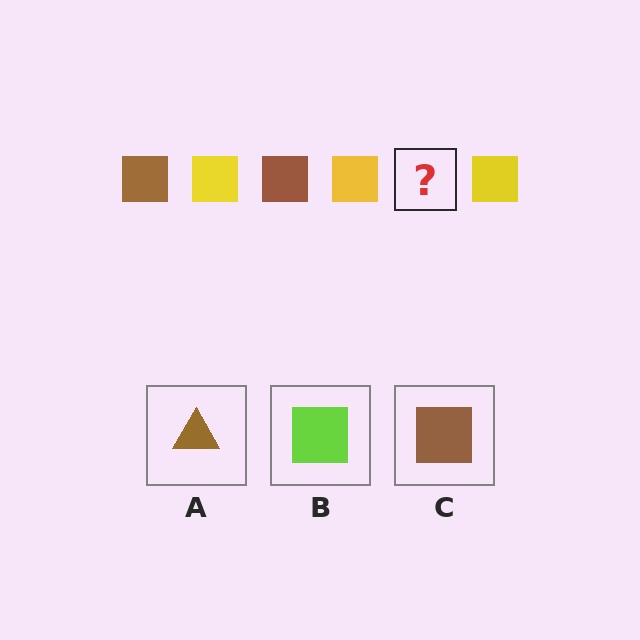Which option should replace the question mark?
Option C.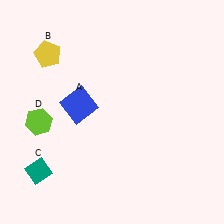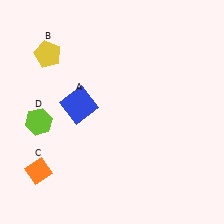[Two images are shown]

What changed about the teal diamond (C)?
In Image 1, C is teal. In Image 2, it changed to orange.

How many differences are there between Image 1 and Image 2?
There is 1 difference between the two images.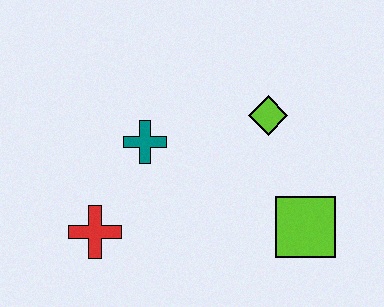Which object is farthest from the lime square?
The red cross is farthest from the lime square.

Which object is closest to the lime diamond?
The lime square is closest to the lime diamond.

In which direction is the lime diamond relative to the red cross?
The lime diamond is to the right of the red cross.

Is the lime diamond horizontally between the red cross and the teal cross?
No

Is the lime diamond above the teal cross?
Yes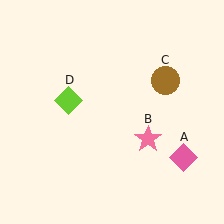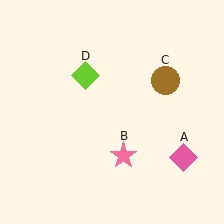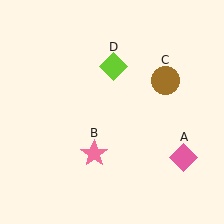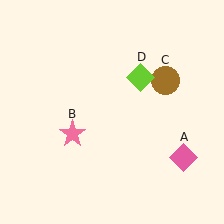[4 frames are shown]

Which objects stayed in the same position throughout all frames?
Pink diamond (object A) and brown circle (object C) remained stationary.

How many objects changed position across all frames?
2 objects changed position: pink star (object B), lime diamond (object D).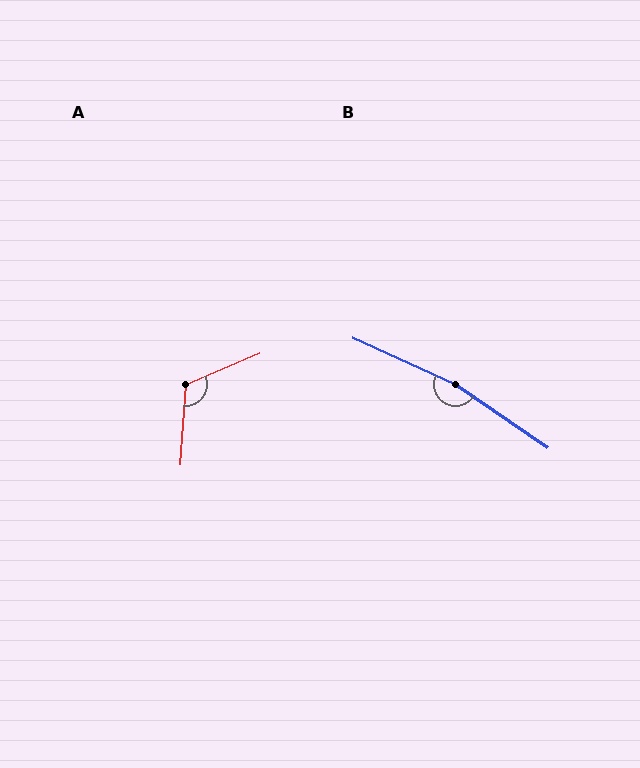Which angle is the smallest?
A, at approximately 116 degrees.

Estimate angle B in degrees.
Approximately 170 degrees.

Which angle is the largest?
B, at approximately 170 degrees.